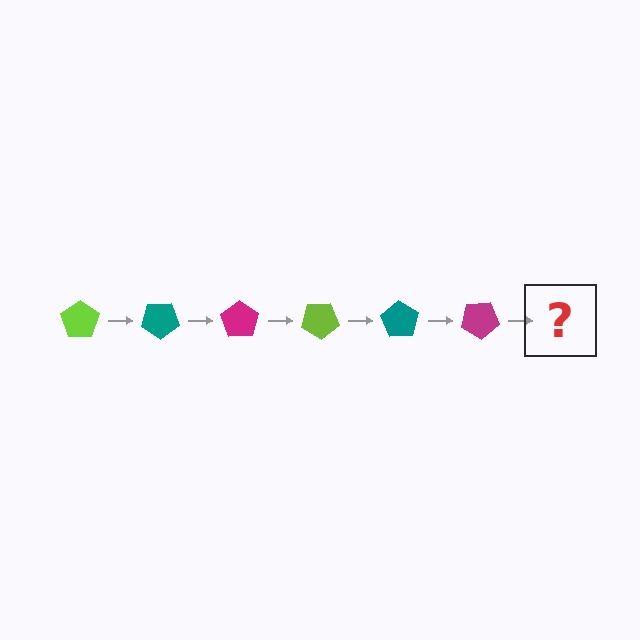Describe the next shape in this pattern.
It should be a lime pentagon, rotated 210 degrees from the start.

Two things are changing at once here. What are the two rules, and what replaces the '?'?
The two rules are that it rotates 35 degrees each step and the color cycles through lime, teal, and magenta. The '?' should be a lime pentagon, rotated 210 degrees from the start.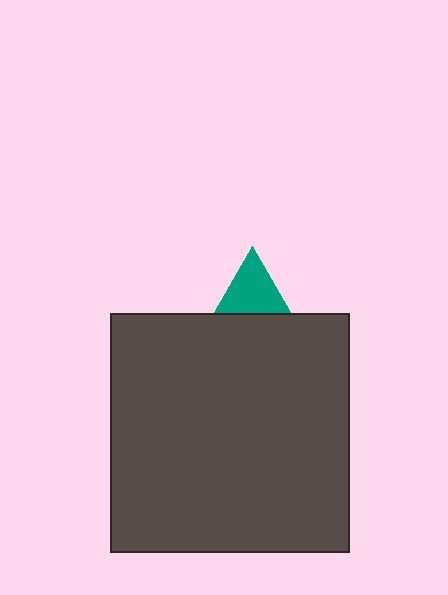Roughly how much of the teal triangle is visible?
A small part of it is visible (roughly 40%).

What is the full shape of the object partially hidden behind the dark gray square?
The partially hidden object is a teal triangle.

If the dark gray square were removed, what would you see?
You would see the complete teal triangle.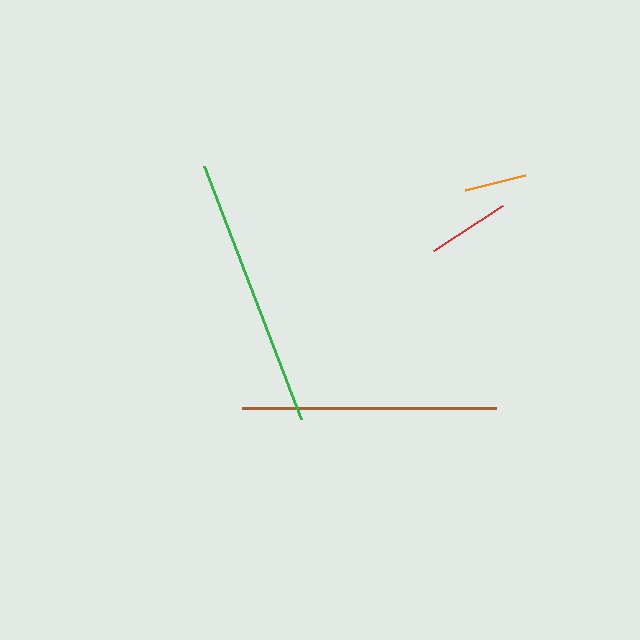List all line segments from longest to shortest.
From longest to shortest: green, brown, red, orange.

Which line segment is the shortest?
The orange line is the shortest at approximately 62 pixels.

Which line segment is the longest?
The green line is the longest at approximately 271 pixels.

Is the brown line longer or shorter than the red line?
The brown line is longer than the red line.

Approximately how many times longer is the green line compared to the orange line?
The green line is approximately 4.4 times the length of the orange line.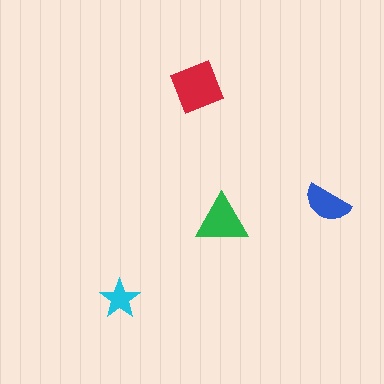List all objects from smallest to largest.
The cyan star, the blue semicircle, the green triangle, the red diamond.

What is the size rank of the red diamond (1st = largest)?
1st.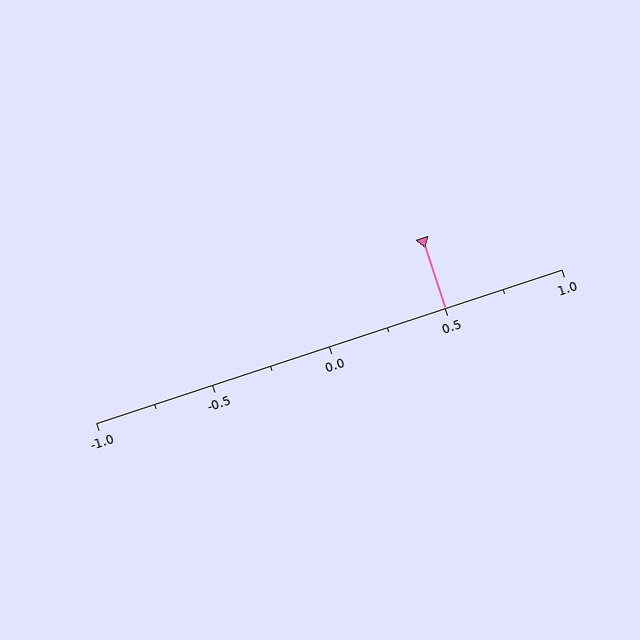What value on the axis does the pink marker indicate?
The marker indicates approximately 0.5.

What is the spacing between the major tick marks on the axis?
The major ticks are spaced 0.5 apart.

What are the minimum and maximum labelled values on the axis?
The axis runs from -1.0 to 1.0.